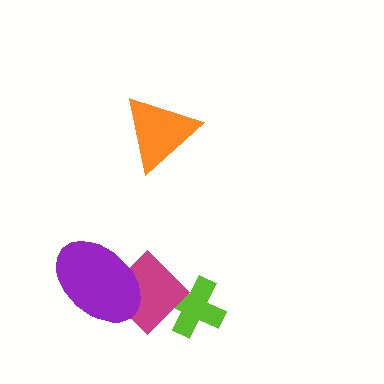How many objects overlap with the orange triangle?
0 objects overlap with the orange triangle.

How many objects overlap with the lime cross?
1 object overlaps with the lime cross.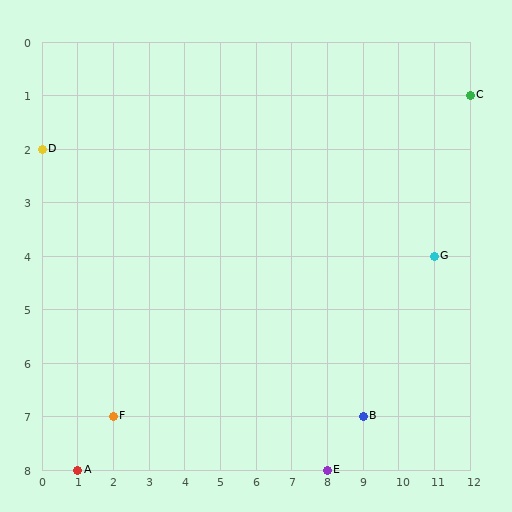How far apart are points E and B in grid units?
Points E and B are 1 column and 1 row apart (about 1.4 grid units diagonally).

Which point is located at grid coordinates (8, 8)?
Point E is at (8, 8).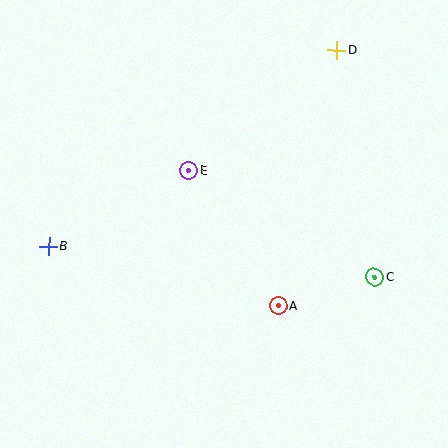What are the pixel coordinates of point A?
Point A is at (278, 305).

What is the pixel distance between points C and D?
The distance between C and D is 230 pixels.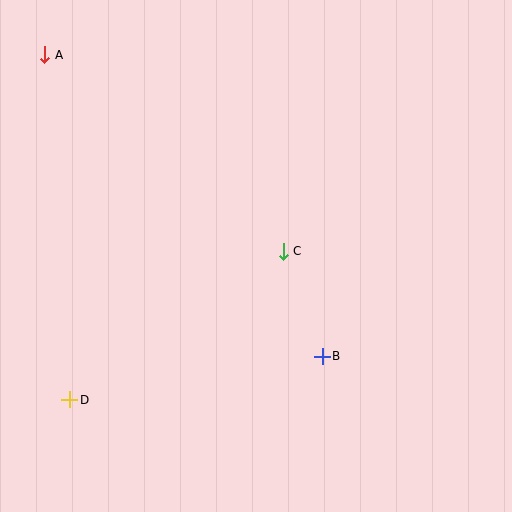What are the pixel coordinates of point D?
Point D is at (70, 400).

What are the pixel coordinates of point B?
Point B is at (322, 356).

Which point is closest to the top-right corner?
Point C is closest to the top-right corner.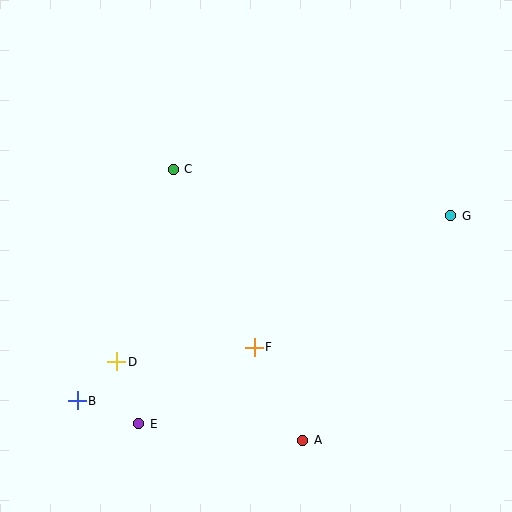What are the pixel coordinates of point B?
Point B is at (77, 401).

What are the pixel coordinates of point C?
Point C is at (173, 169).